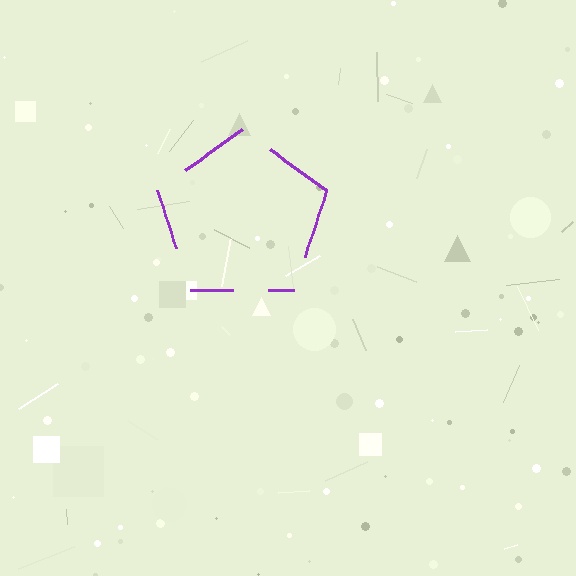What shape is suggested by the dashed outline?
The dashed outline suggests a pentagon.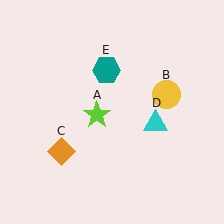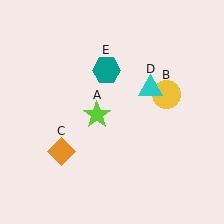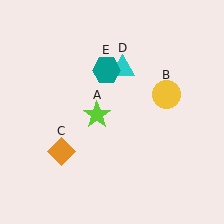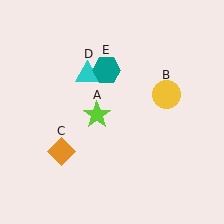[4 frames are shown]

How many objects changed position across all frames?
1 object changed position: cyan triangle (object D).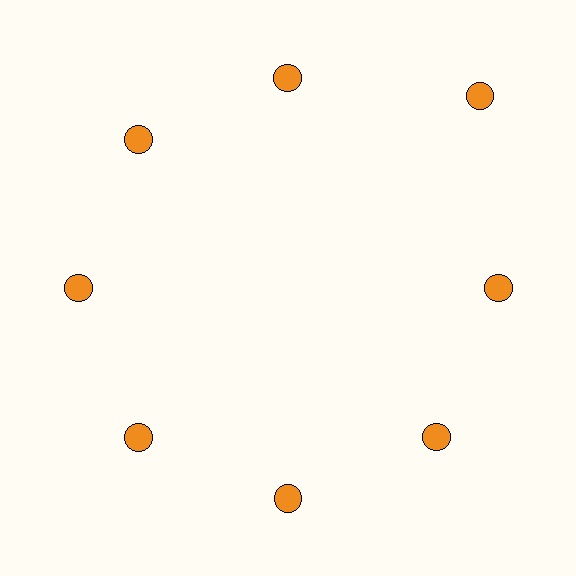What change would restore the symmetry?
The symmetry would be restored by moving it inward, back onto the ring so that all 8 circles sit at equal angles and equal distance from the center.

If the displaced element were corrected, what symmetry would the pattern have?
It would have 8-fold rotational symmetry — the pattern would map onto itself every 45 degrees.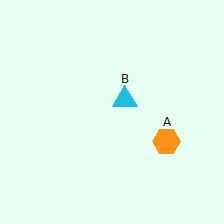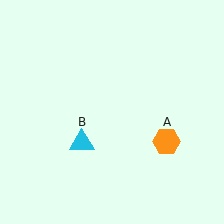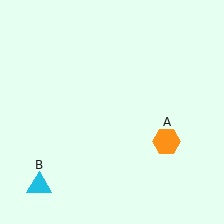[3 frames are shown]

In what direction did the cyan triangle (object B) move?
The cyan triangle (object B) moved down and to the left.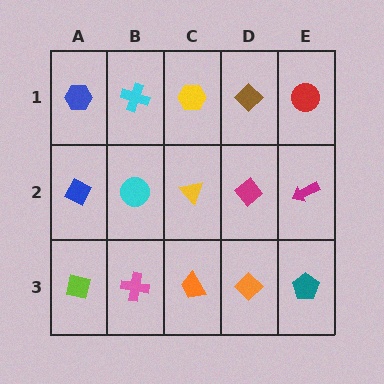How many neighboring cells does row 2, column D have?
4.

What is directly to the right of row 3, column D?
A teal pentagon.